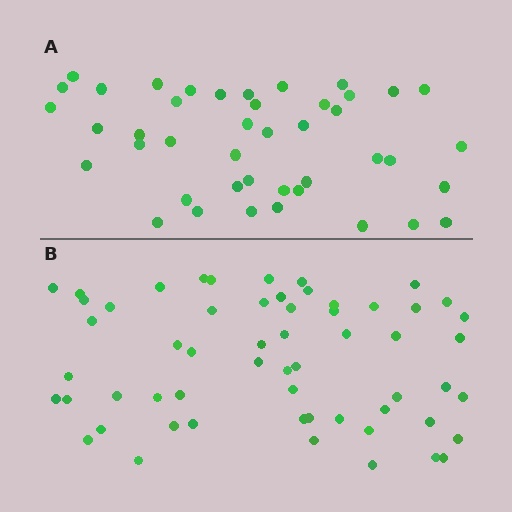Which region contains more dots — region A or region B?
Region B (the bottom region) has more dots.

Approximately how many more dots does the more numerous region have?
Region B has approximately 15 more dots than region A.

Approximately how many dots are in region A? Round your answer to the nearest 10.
About 40 dots. (The exact count is 43, which rounds to 40.)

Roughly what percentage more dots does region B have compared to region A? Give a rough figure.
About 35% more.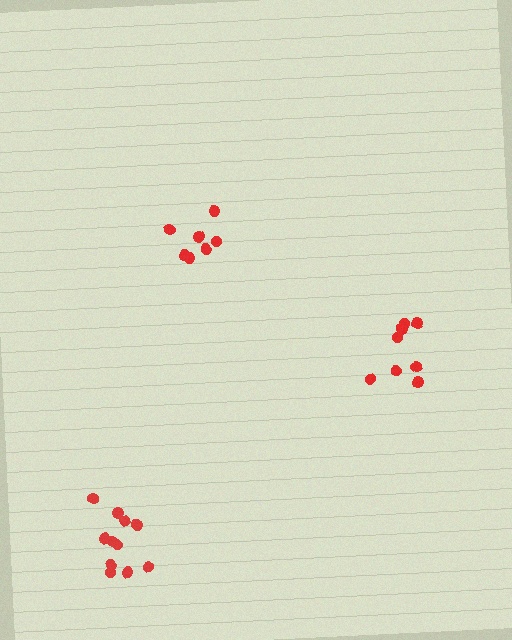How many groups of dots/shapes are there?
There are 3 groups.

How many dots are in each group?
Group 1: 7 dots, Group 2: 8 dots, Group 3: 12 dots (27 total).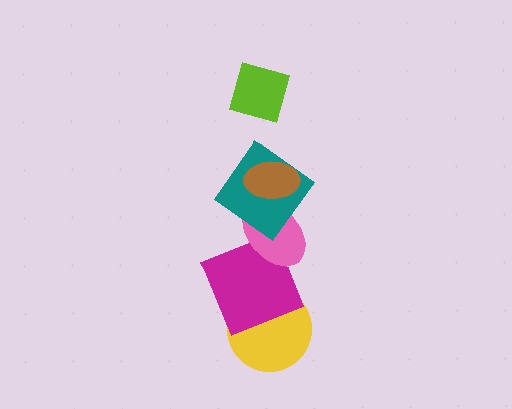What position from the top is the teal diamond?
The teal diamond is 3rd from the top.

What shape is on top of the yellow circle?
The magenta square is on top of the yellow circle.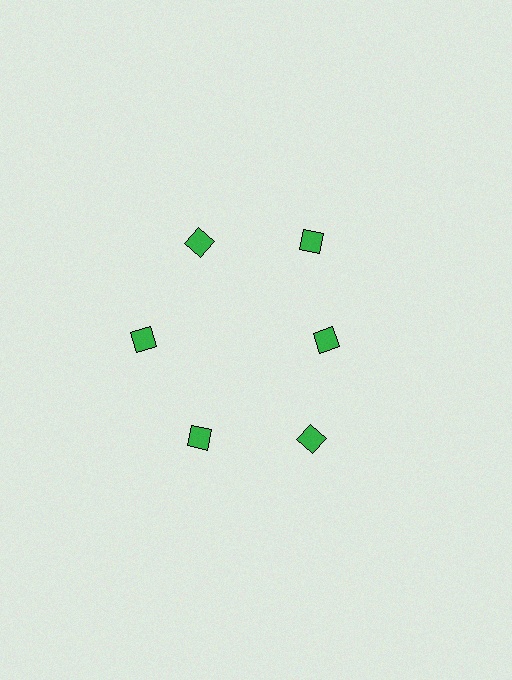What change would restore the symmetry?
The symmetry would be restored by moving it outward, back onto the ring so that all 6 diamonds sit at equal angles and equal distance from the center.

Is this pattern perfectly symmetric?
No. The 6 green diamonds are arranged in a ring, but one element near the 3 o'clock position is pulled inward toward the center, breaking the 6-fold rotational symmetry.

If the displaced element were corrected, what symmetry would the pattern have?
It would have 6-fold rotational symmetry — the pattern would map onto itself every 60 degrees.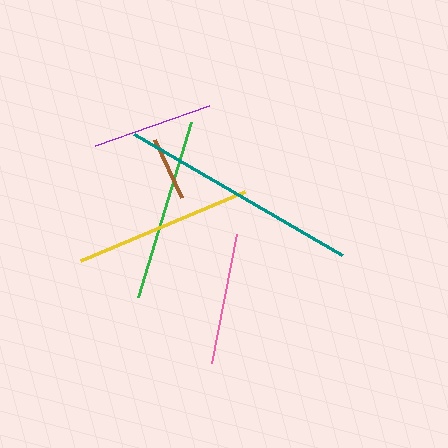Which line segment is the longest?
The teal line is the longest at approximately 240 pixels.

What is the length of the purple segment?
The purple segment is approximately 121 pixels long.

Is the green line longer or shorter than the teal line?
The teal line is longer than the green line.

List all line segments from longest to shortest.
From longest to shortest: teal, green, yellow, pink, purple, brown.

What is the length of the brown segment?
The brown segment is approximately 64 pixels long.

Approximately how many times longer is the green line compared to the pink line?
The green line is approximately 1.4 times the length of the pink line.